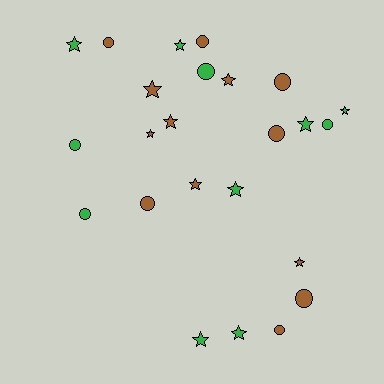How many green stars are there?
There are 7 green stars.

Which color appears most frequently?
Brown, with 13 objects.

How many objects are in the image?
There are 24 objects.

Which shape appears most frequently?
Star, with 13 objects.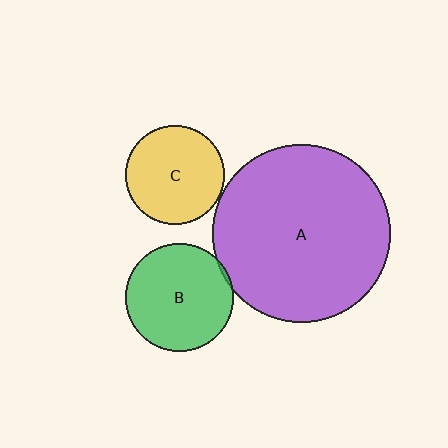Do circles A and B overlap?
Yes.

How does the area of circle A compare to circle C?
Approximately 3.2 times.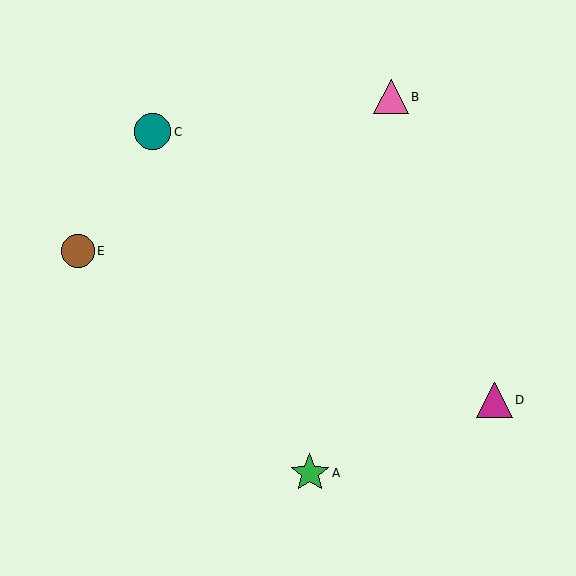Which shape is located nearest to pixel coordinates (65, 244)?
The brown circle (labeled E) at (78, 251) is nearest to that location.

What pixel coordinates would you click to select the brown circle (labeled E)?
Click at (78, 251) to select the brown circle E.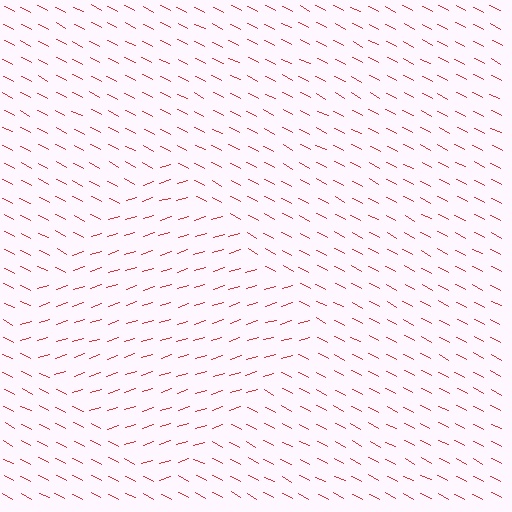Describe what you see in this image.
The image is filled with small red line segments. A diamond region in the image has lines oriented differently from the surrounding lines, creating a visible texture boundary.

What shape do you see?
I see a diamond.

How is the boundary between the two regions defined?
The boundary is defined purely by a change in line orientation (approximately 45 degrees difference). All lines are the same color and thickness.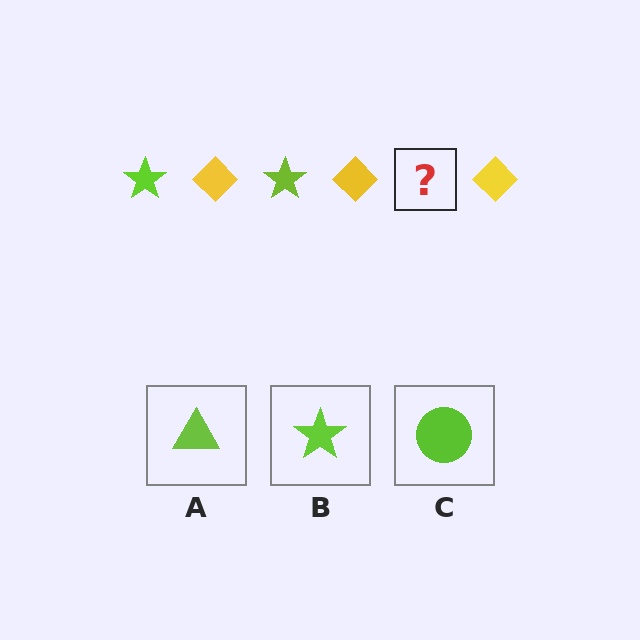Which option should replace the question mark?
Option B.